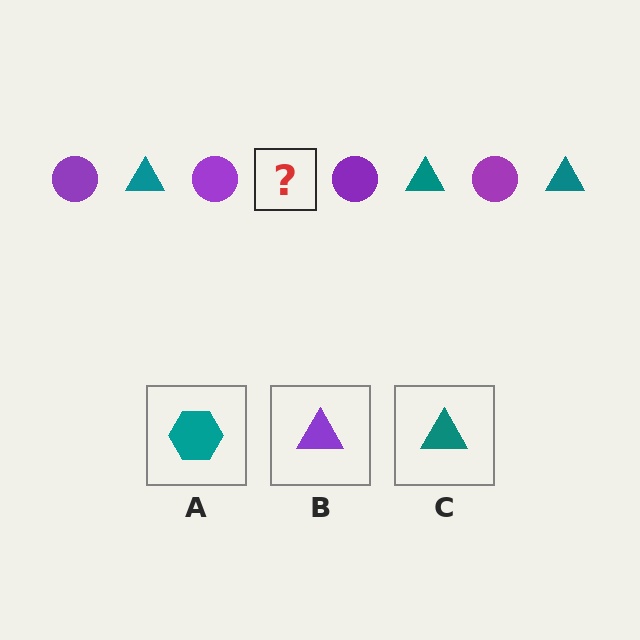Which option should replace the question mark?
Option C.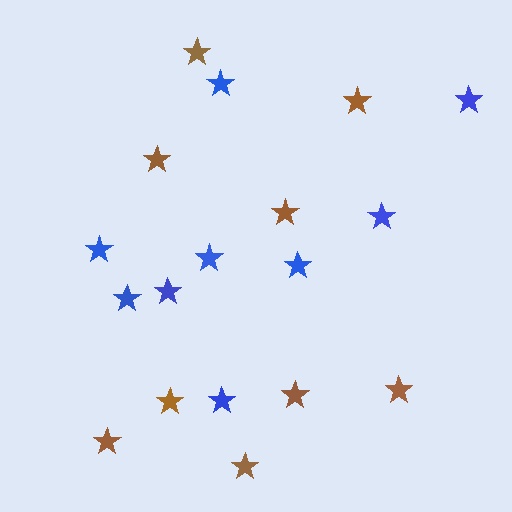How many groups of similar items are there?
There are 2 groups: one group of blue stars (9) and one group of brown stars (9).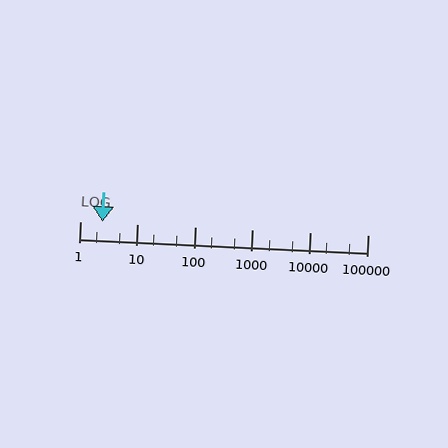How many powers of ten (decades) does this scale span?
The scale spans 5 decades, from 1 to 100000.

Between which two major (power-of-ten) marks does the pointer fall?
The pointer is between 1 and 10.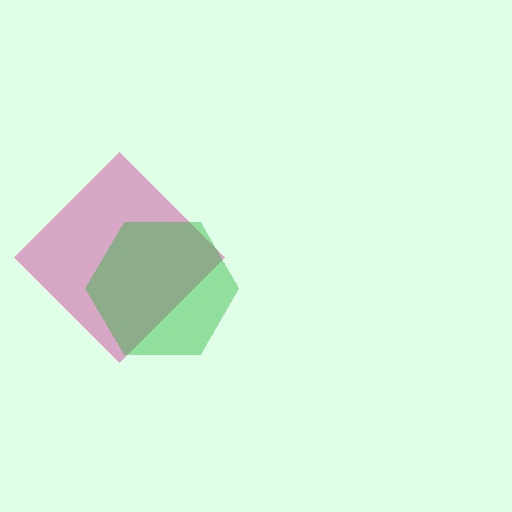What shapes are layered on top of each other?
The layered shapes are: a magenta diamond, a green hexagon.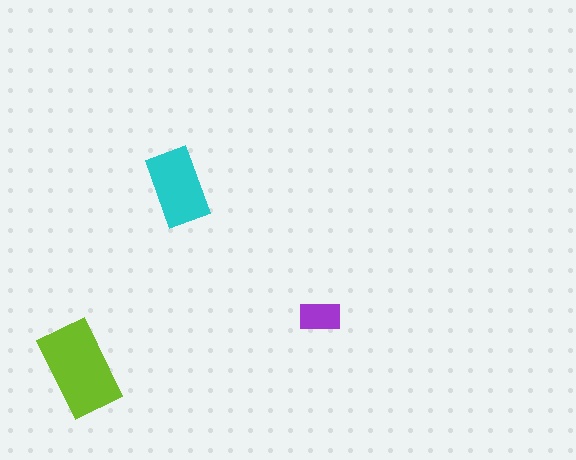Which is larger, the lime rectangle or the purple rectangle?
The lime one.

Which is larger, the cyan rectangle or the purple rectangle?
The cyan one.